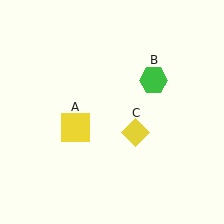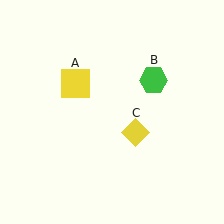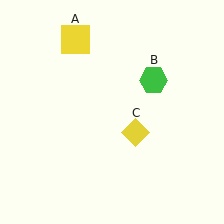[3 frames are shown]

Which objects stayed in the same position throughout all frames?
Green hexagon (object B) and yellow diamond (object C) remained stationary.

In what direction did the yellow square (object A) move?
The yellow square (object A) moved up.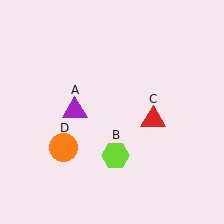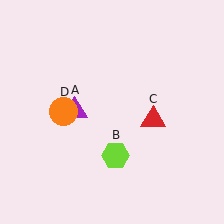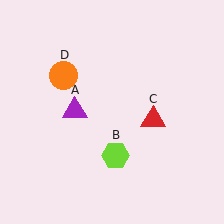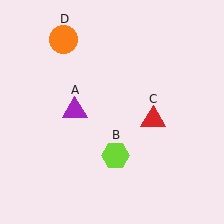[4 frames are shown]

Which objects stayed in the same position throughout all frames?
Purple triangle (object A) and lime hexagon (object B) and red triangle (object C) remained stationary.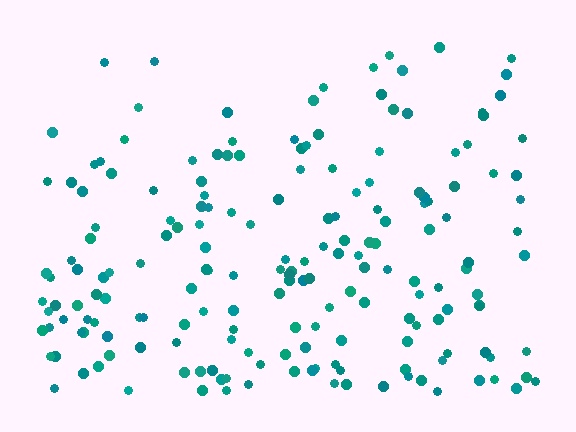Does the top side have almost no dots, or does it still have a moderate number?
Still a moderate number, just noticeably fewer than the bottom.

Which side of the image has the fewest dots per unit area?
The top.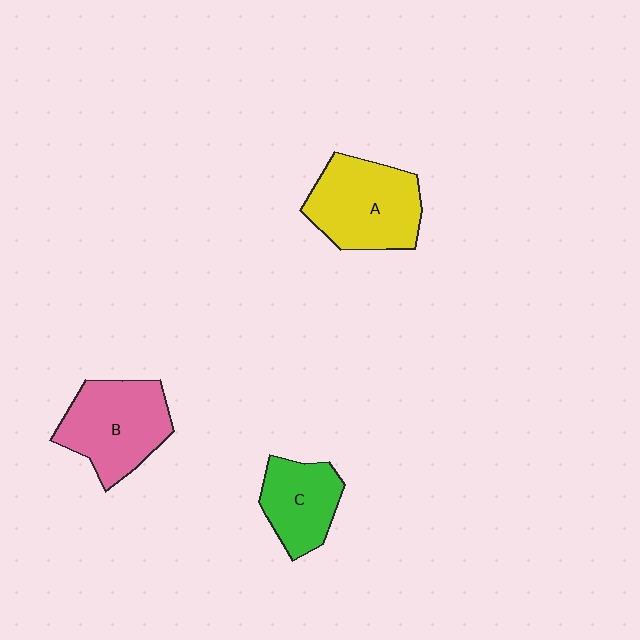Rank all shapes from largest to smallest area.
From largest to smallest: A (yellow), B (pink), C (green).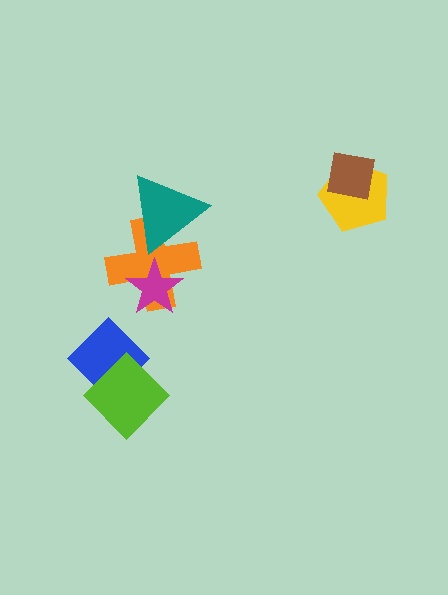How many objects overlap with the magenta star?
1 object overlaps with the magenta star.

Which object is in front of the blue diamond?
The lime diamond is in front of the blue diamond.